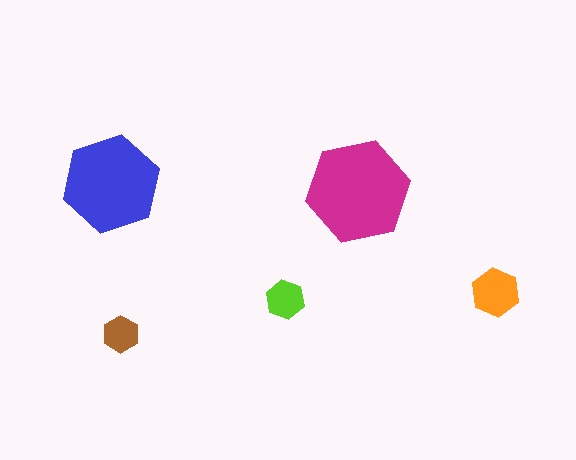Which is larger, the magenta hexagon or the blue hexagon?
The magenta one.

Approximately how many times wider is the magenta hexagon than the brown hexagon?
About 3 times wider.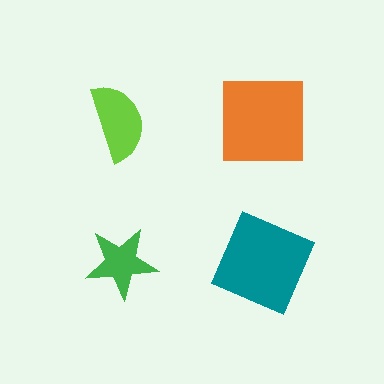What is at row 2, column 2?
A teal square.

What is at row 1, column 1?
A lime semicircle.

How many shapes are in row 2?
2 shapes.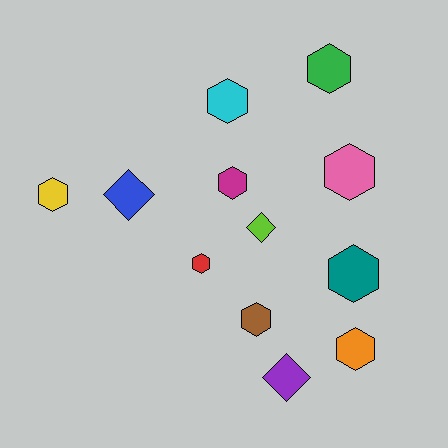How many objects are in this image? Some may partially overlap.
There are 12 objects.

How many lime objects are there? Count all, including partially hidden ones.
There is 1 lime object.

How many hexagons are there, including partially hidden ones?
There are 9 hexagons.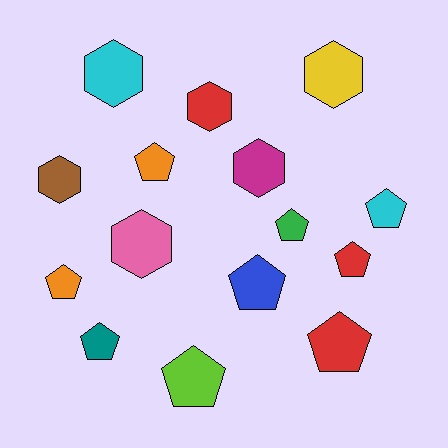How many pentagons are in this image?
There are 9 pentagons.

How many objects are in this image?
There are 15 objects.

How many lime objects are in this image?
There is 1 lime object.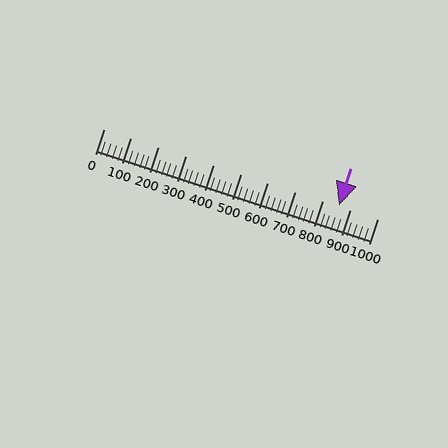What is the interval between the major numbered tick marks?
The major tick marks are spaced 100 units apart.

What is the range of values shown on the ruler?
The ruler shows values from 0 to 1000.